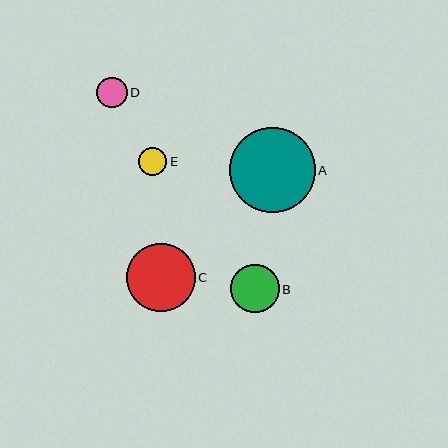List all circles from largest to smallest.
From largest to smallest: A, C, B, D, E.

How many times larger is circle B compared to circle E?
Circle B is approximately 1.7 times the size of circle E.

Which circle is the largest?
Circle A is the largest with a size of approximately 85 pixels.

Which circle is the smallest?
Circle E is the smallest with a size of approximately 28 pixels.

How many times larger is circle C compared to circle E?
Circle C is approximately 2.4 times the size of circle E.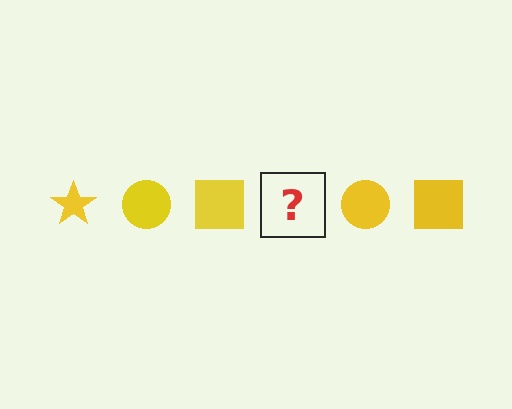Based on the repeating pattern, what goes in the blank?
The blank should be a yellow star.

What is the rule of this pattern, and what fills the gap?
The rule is that the pattern cycles through star, circle, square shapes in yellow. The gap should be filled with a yellow star.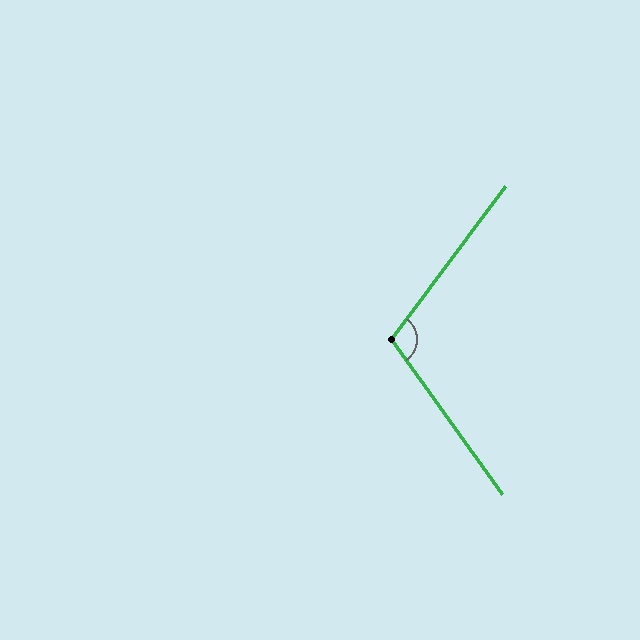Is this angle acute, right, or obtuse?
It is obtuse.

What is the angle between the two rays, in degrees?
Approximately 108 degrees.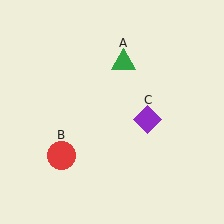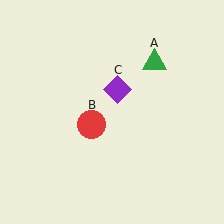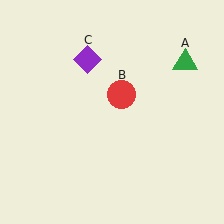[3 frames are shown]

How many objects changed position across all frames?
3 objects changed position: green triangle (object A), red circle (object B), purple diamond (object C).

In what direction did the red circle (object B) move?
The red circle (object B) moved up and to the right.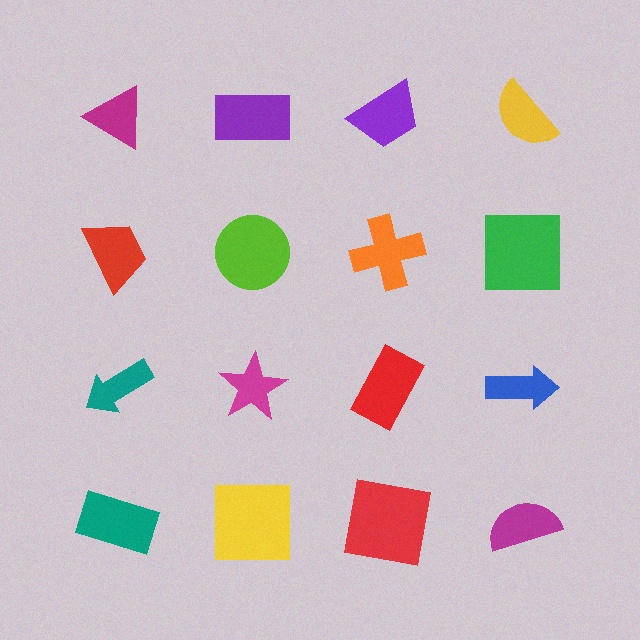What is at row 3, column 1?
A teal arrow.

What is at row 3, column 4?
A blue arrow.